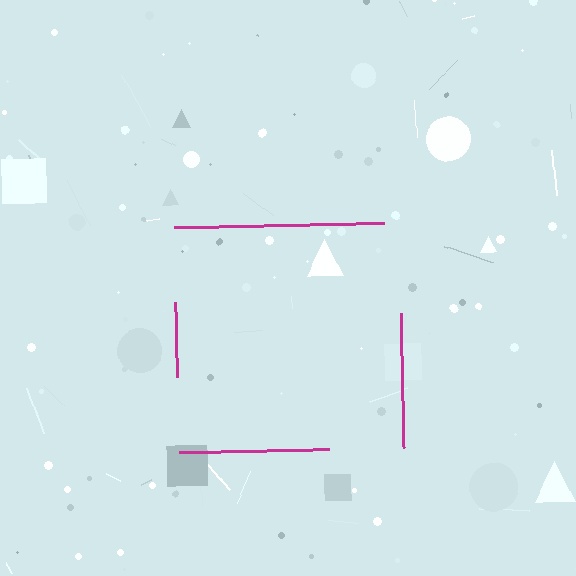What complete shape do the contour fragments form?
The contour fragments form a square.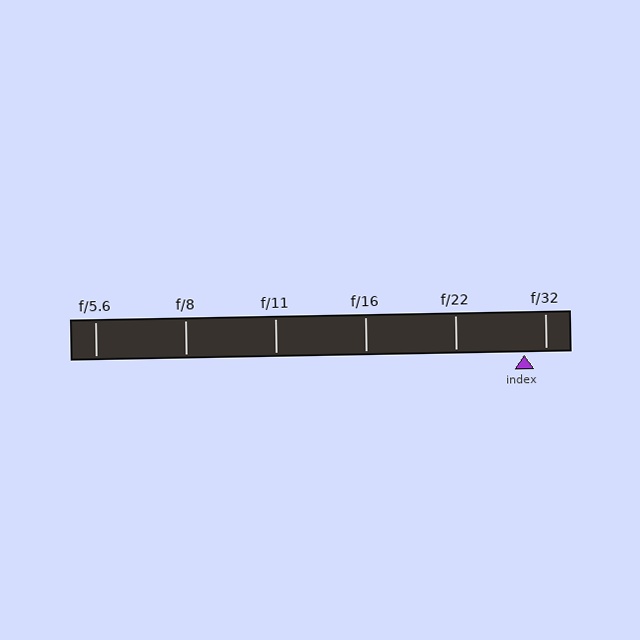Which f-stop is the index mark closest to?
The index mark is closest to f/32.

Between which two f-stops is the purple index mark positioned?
The index mark is between f/22 and f/32.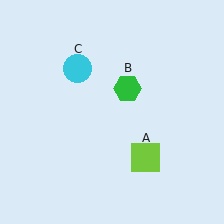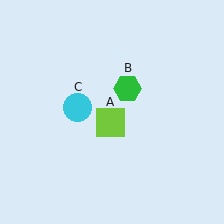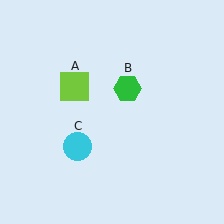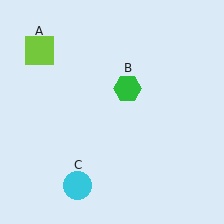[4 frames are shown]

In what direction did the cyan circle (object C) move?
The cyan circle (object C) moved down.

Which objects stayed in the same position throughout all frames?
Green hexagon (object B) remained stationary.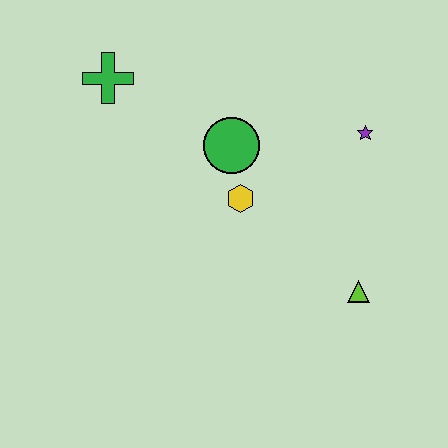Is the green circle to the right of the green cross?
Yes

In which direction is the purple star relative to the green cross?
The purple star is to the right of the green cross.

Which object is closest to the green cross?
The green circle is closest to the green cross.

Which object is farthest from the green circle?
The lime triangle is farthest from the green circle.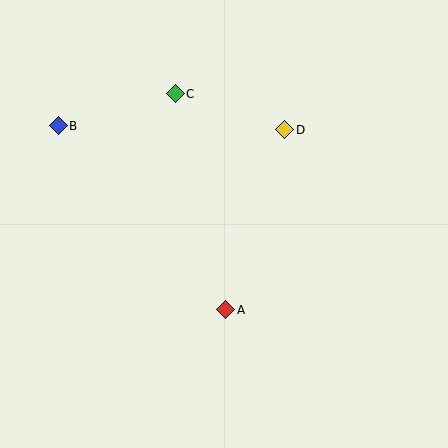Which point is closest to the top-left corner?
Point B is closest to the top-left corner.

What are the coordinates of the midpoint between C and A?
The midpoint between C and A is at (200, 202).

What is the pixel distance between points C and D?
The distance between C and D is 115 pixels.